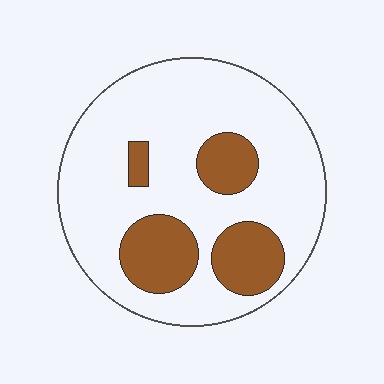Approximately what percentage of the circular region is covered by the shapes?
Approximately 25%.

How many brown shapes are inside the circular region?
4.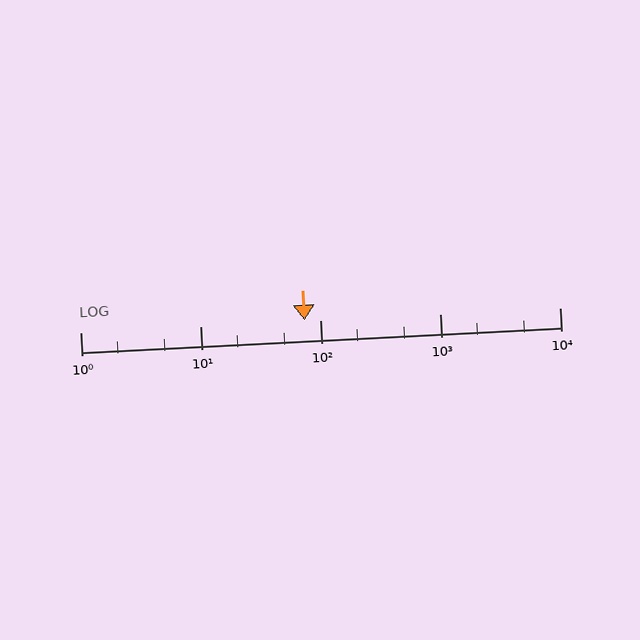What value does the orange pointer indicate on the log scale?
The pointer indicates approximately 74.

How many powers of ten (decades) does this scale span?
The scale spans 4 decades, from 1 to 10000.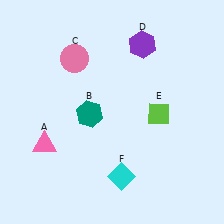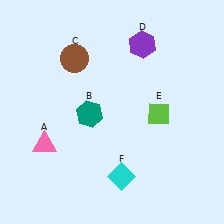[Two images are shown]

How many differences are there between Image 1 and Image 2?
There is 1 difference between the two images.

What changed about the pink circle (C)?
In Image 1, C is pink. In Image 2, it changed to brown.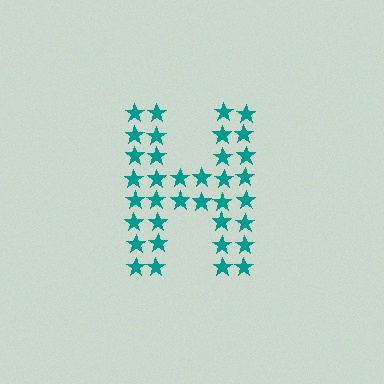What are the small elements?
The small elements are stars.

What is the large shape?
The large shape is the letter H.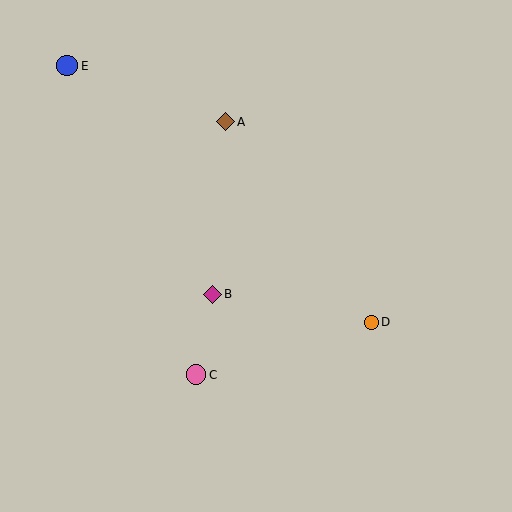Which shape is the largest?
The blue circle (labeled E) is the largest.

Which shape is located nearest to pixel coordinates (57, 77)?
The blue circle (labeled E) at (67, 66) is nearest to that location.